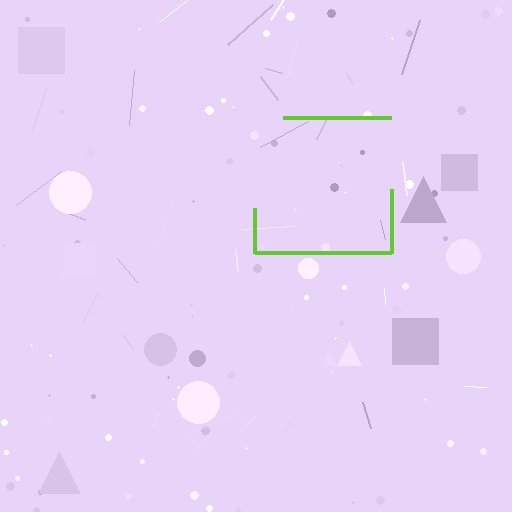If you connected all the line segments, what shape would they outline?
They would outline a square.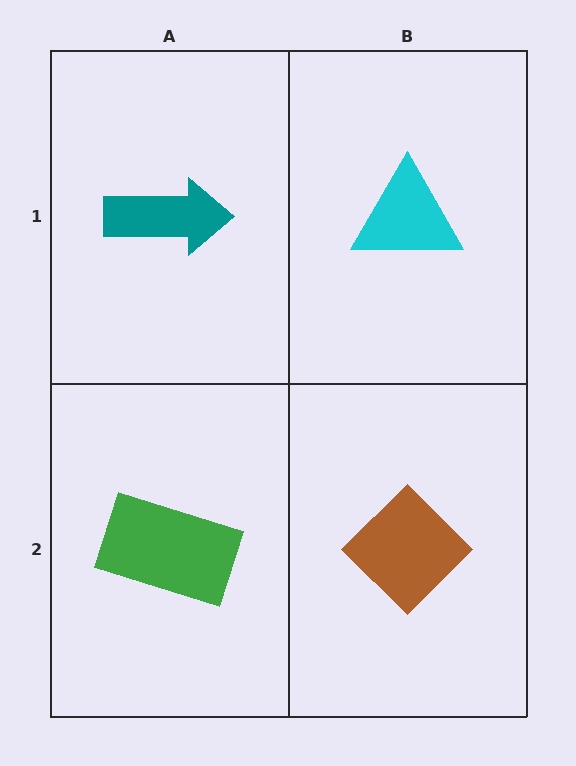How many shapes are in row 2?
2 shapes.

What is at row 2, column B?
A brown diamond.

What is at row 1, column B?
A cyan triangle.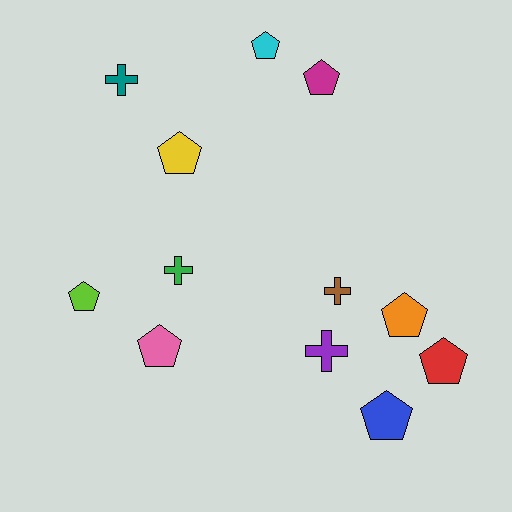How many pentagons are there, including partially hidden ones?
There are 8 pentagons.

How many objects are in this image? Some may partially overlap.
There are 12 objects.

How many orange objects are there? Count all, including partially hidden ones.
There is 1 orange object.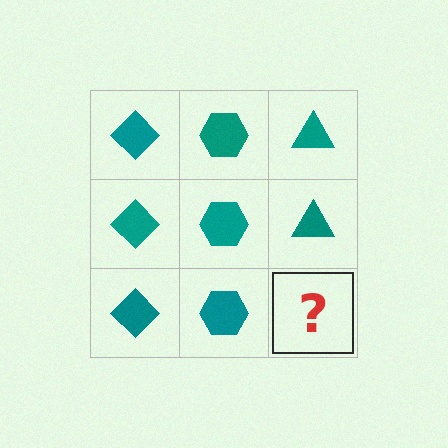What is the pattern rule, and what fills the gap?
The rule is that each column has a consistent shape. The gap should be filled with a teal triangle.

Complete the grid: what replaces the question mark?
The question mark should be replaced with a teal triangle.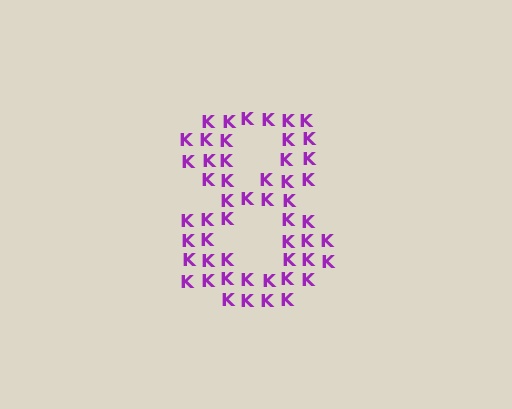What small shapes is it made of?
It is made of small letter K's.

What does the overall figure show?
The overall figure shows the digit 8.